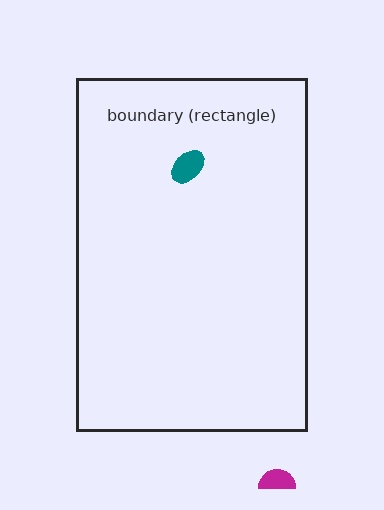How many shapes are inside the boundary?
1 inside, 1 outside.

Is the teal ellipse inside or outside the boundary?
Inside.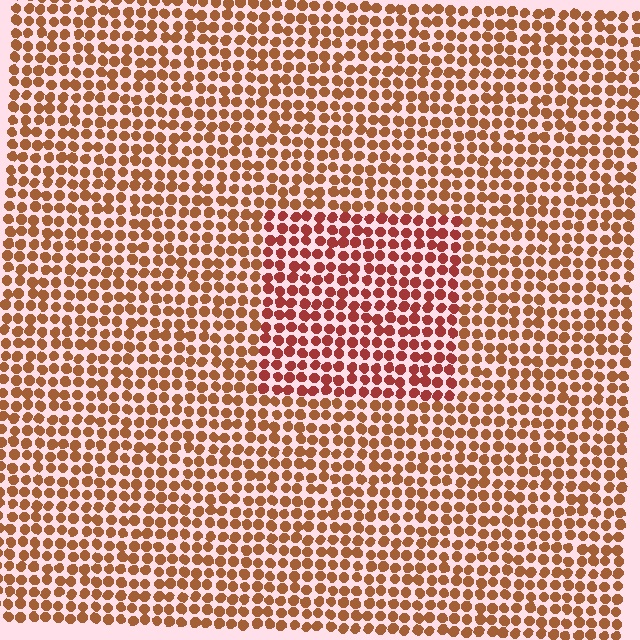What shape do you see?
I see a rectangle.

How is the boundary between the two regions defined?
The boundary is defined purely by a slight shift in hue (about 23 degrees). Spacing, size, and orientation are identical on both sides.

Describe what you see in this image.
The image is filled with small brown elements in a uniform arrangement. A rectangle-shaped region is visible where the elements are tinted to a slightly different hue, forming a subtle color boundary.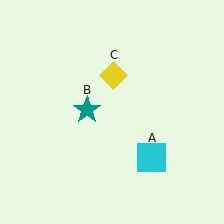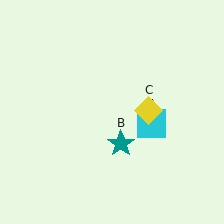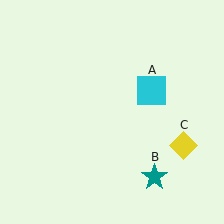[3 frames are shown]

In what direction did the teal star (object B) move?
The teal star (object B) moved down and to the right.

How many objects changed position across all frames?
3 objects changed position: cyan square (object A), teal star (object B), yellow diamond (object C).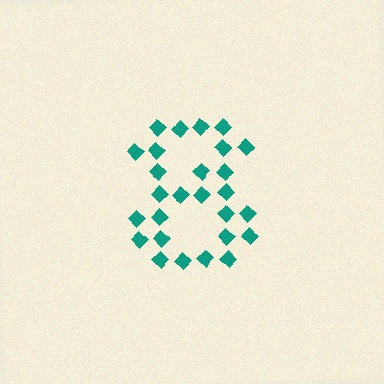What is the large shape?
The large shape is the digit 8.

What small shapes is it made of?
It is made of small diamonds.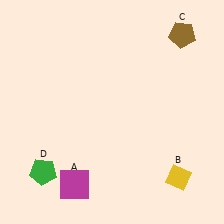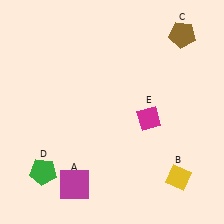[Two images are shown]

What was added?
A magenta diamond (E) was added in Image 2.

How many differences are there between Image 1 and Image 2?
There is 1 difference between the two images.